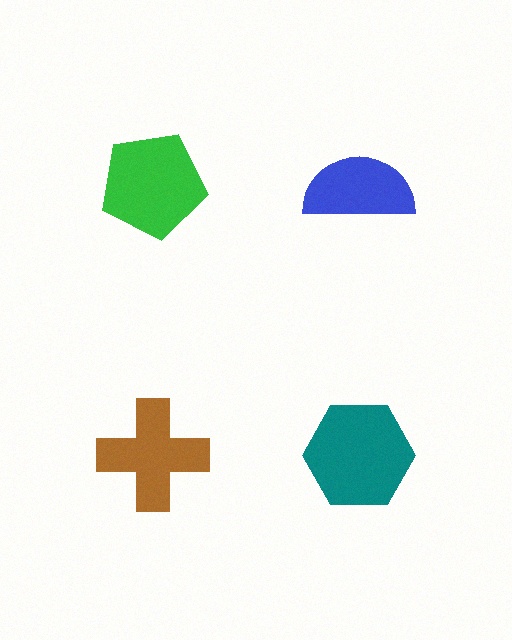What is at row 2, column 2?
A teal hexagon.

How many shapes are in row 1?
2 shapes.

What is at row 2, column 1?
A brown cross.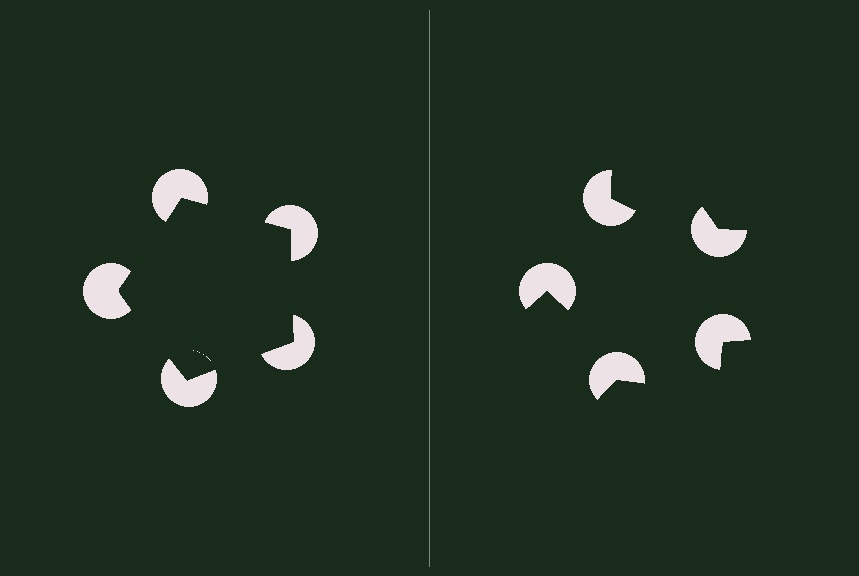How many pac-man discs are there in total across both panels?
10 — 5 on each side.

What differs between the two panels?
The pac-man discs are positioned identically on both sides; only the wedge orientations differ. On the left they align to a pentagon; on the right they are misaligned.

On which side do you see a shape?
An illusory pentagon appears on the left side. On the right side the wedge cuts are rotated, so no coherent shape forms.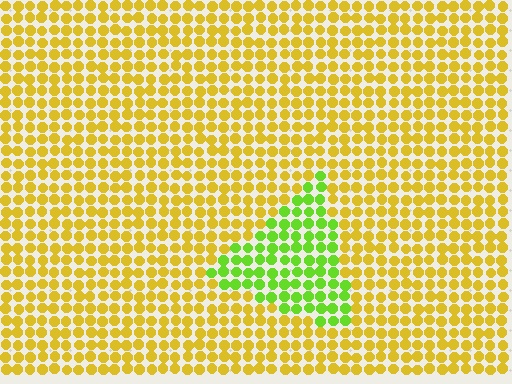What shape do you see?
I see a triangle.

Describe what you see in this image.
The image is filled with small yellow elements in a uniform arrangement. A triangle-shaped region is visible where the elements are tinted to a slightly different hue, forming a subtle color boundary.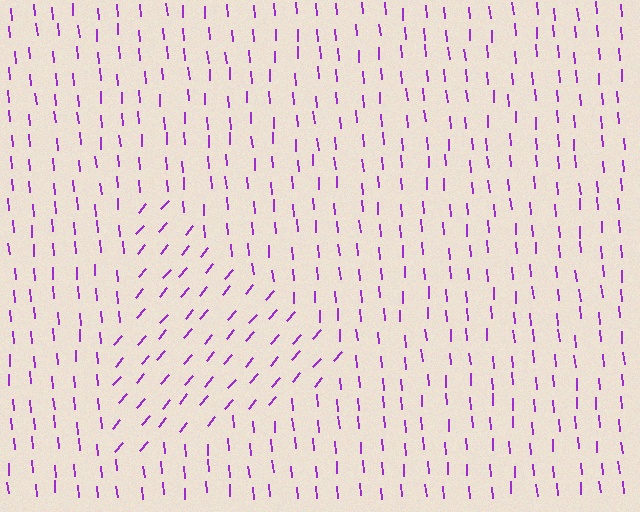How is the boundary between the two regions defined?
The boundary is defined purely by a change in line orientation (approximately 45 degrees difference). All lines are the same color and thickness.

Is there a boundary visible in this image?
Yes, there is a texture boundary formed by a change in line orientation.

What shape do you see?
I see a triangle.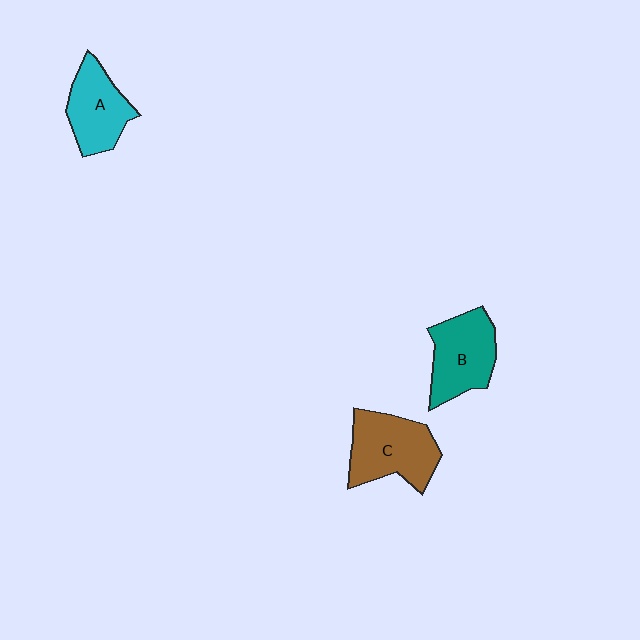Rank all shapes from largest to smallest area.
From largest to smallest: C (brown), B (teal), A (cyan).